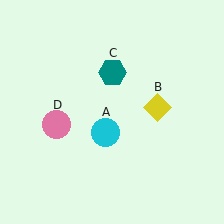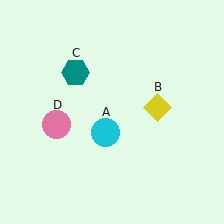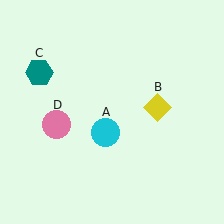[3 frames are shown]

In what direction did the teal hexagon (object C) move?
The teal hexagon (object C) moved left.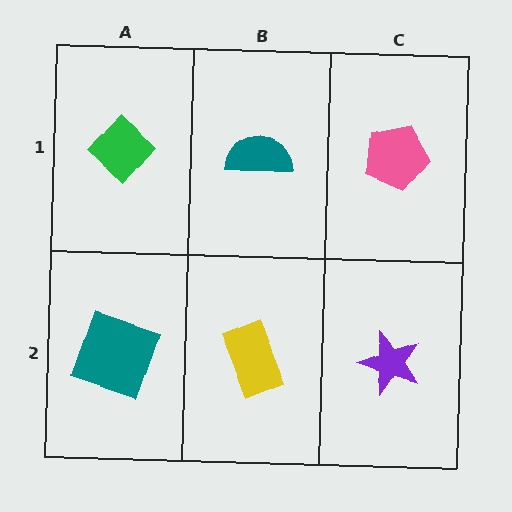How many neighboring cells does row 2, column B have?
3.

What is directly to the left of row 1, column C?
A teal semicircle.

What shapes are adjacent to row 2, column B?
A teal semicircle (row 1, column B), a teal square (row 2, column A), a purple star (row 2, column C).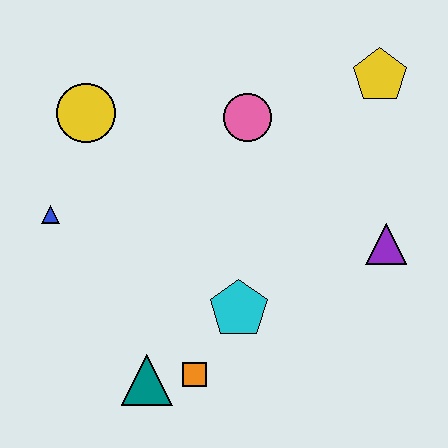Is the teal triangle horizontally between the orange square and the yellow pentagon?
No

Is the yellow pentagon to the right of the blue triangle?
Yes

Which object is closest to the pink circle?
The yellow pentagon is closest to the pink circle.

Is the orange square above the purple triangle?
No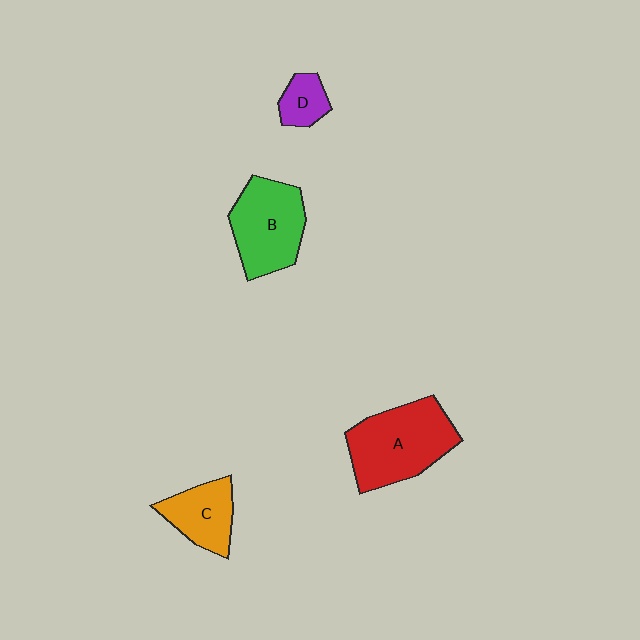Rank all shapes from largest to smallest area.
From largest to smallest: A (red), B (green), C (orange), D (purple).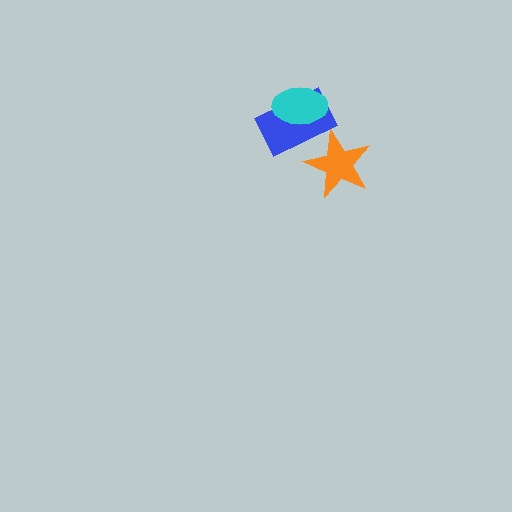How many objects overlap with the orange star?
1 object overlaps with the orange star.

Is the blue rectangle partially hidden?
Yes, it is partially covered by another shape.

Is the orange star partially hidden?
No, no other shape covers it.